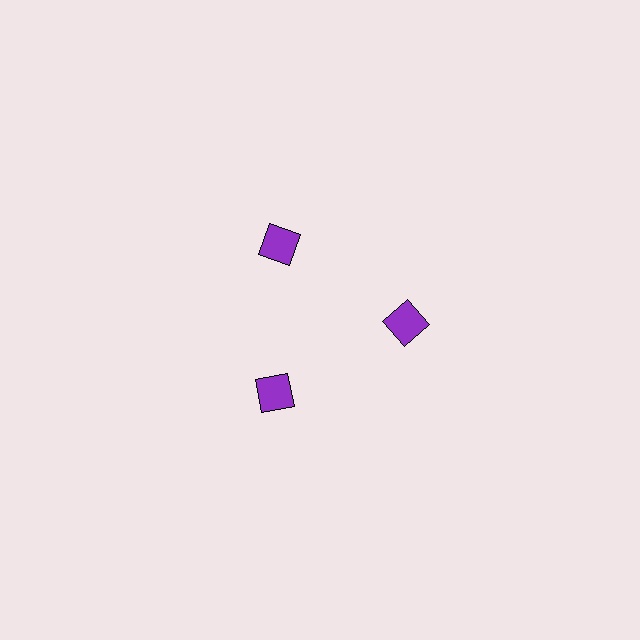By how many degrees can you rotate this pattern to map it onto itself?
The pattern maps onto itself every 120 degrees of rotation.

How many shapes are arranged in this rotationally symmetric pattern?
There are 3 shapes, arranged in 3 groups of 1.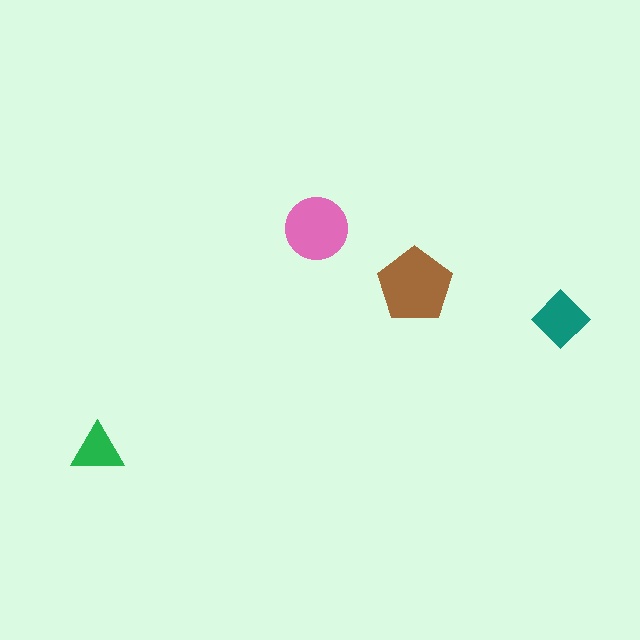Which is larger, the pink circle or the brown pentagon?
The brown pentagon.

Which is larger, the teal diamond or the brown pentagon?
The brown pentagon.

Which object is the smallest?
The green triangle.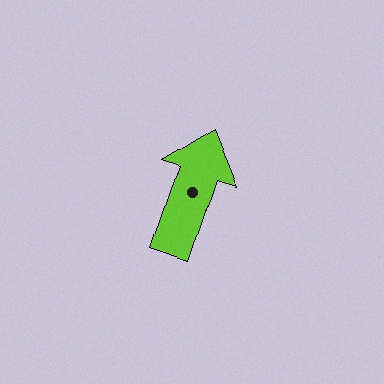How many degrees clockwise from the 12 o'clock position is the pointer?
Approximately 19 degrees.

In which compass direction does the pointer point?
North.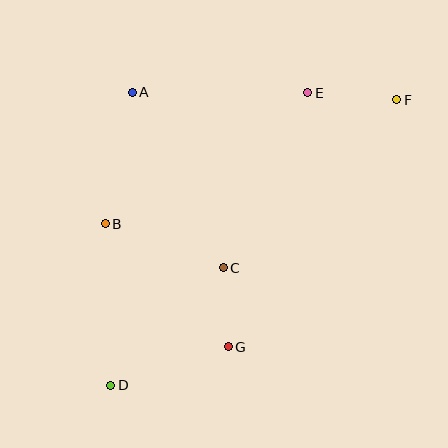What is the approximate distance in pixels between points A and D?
The distance between A and D is approximately 294 pixels.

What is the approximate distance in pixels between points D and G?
The distance between D and G is approximately 124 pixels.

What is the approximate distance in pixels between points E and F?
The distance between E and F is approximately 90 pixels.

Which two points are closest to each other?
Points C and G are closest to each other.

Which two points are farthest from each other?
Points D and F are farthest from each other.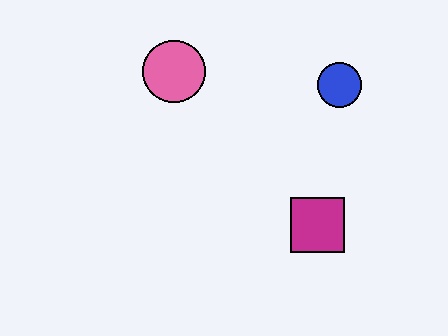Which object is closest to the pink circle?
The blue circle is closest to the pink circle.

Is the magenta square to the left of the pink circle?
No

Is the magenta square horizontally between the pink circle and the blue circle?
Yes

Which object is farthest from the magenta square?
The pink circle is farthest from the magenta square.